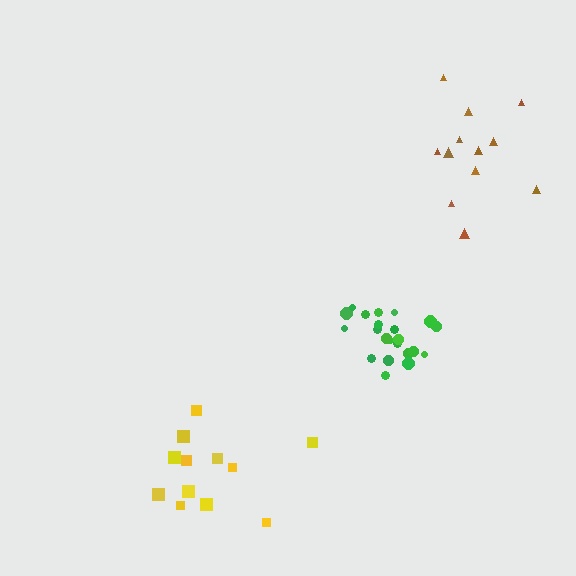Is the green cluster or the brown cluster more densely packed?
Green.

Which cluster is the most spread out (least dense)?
Brown.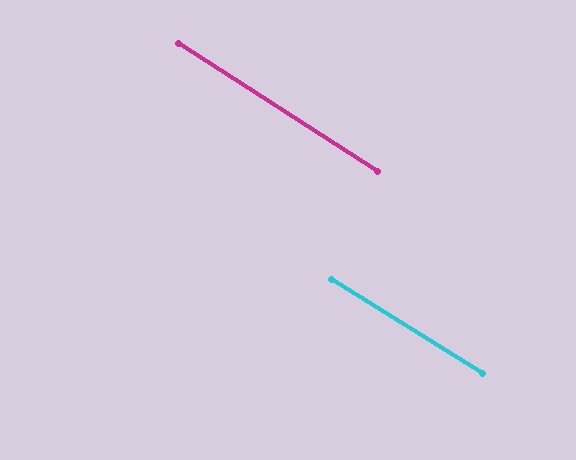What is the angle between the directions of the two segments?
Approximately 1 degree.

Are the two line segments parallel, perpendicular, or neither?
Parallel — their directions differ by only 0.7°.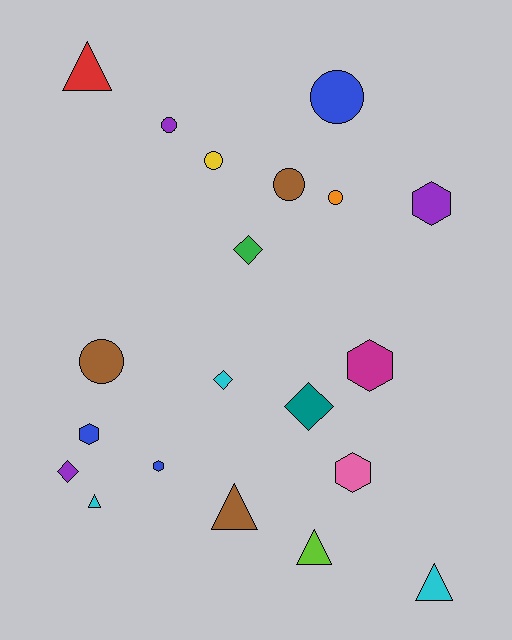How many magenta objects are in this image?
There is 1 magenta object.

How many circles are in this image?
There are 6 circles.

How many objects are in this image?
There are 20 objects.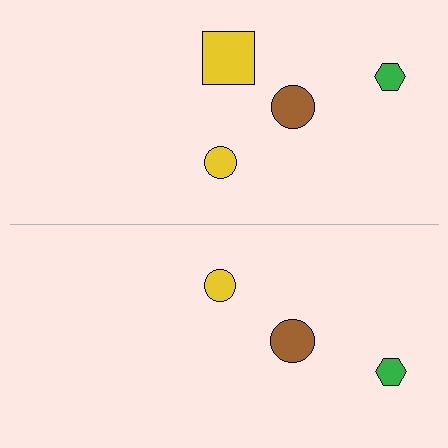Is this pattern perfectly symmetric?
No, the pattern is not perfectly symmetric. A yellow square is missing from the bottom side.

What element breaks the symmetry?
A yellow square is missing from the bottom side.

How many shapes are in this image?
There are 7 shapes in this image.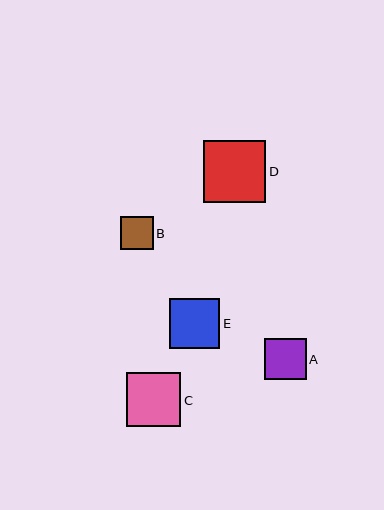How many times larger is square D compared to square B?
Square D is approximately 1.9 times the size of square B.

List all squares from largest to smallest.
From largest to smallest: D, C, E, A, B.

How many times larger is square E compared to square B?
Square E is approximately 1.5 times the size of square B.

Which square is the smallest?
Square B is the smallest with a size of approximately 33 pixels.